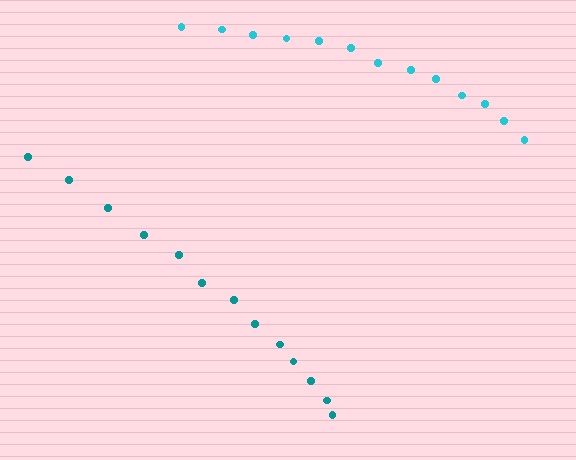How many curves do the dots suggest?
There are 2 distinct paths.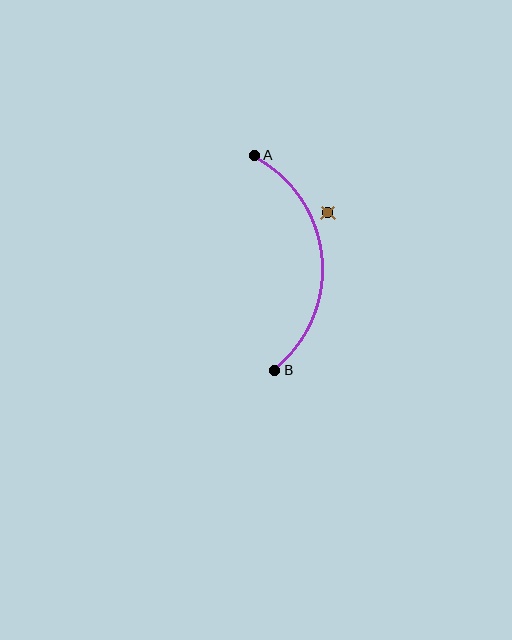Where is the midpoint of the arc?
The arc midpoint is the point on the curve farthest from the straight line joining A and B. It sits to the right of that line.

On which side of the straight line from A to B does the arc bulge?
The arc bulges to the right of the straight line connecting A and B.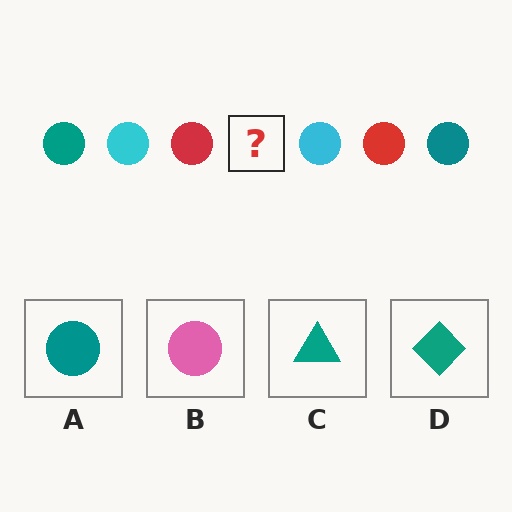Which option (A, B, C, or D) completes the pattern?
A.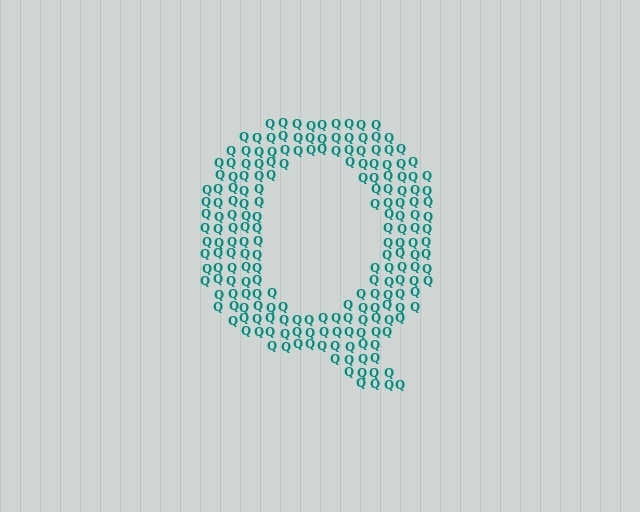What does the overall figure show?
The overall figure shows the letter Q.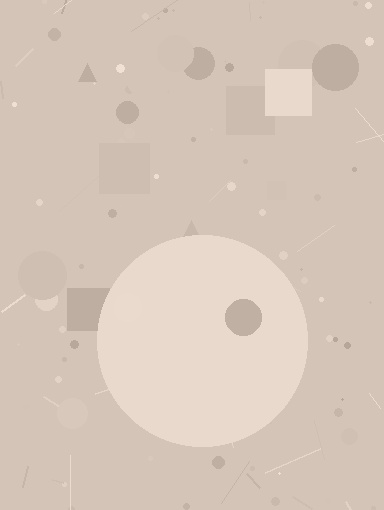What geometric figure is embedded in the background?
A circle is embedded in the background.